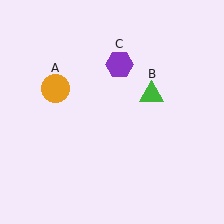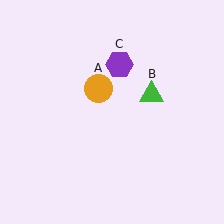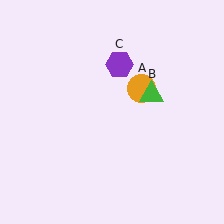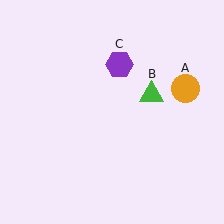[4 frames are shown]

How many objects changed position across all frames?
1 object changed position: orange circle (object A).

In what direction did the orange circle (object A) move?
The orange circle (object A) moved right.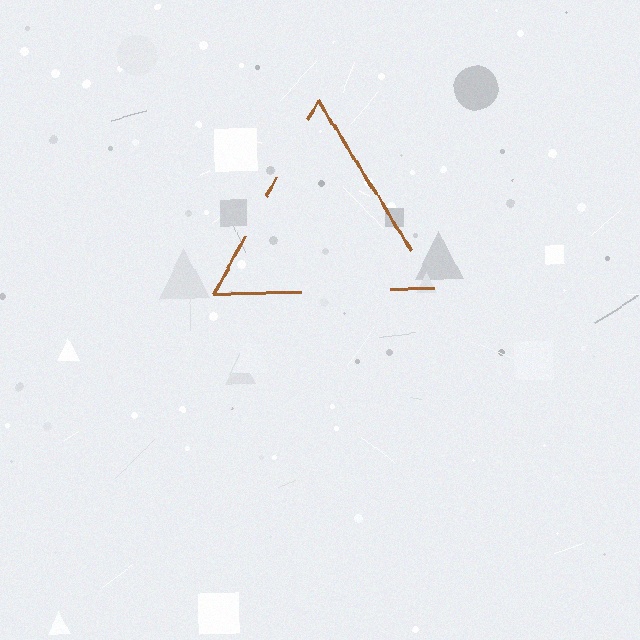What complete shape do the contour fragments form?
The contour fragments form a triangle.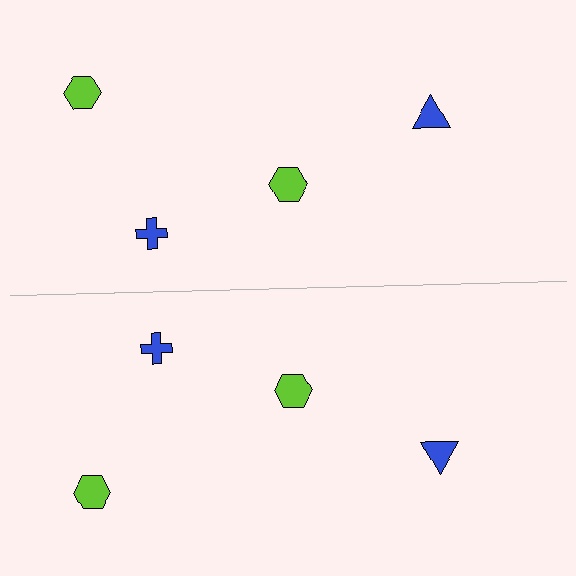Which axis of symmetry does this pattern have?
The pattern has a horizontal axis of symmetry running through the center of the image.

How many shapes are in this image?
There are 8 shapes in this image.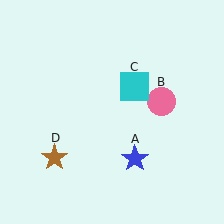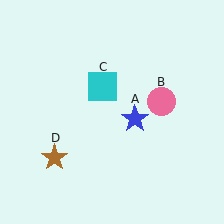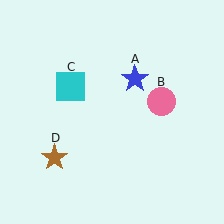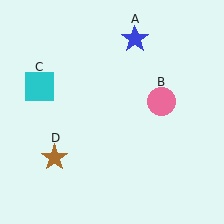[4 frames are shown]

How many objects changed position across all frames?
2 objects changed position: blue star (object A), cyan square (object C).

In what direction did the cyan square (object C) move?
The cyan square (object C) moved left.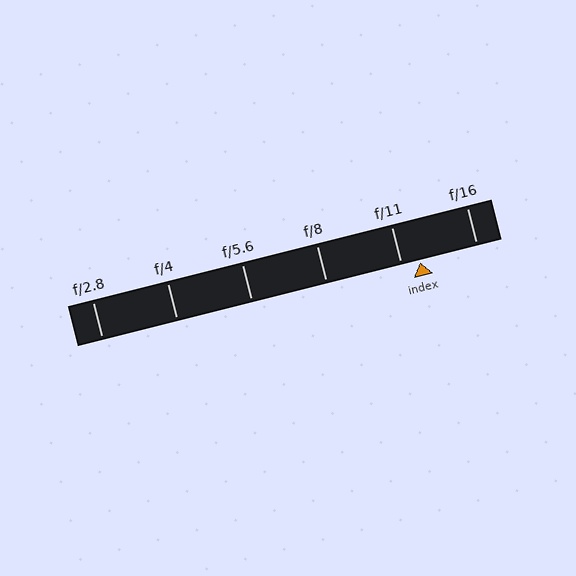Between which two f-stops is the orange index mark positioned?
The index mark is between f/11 and f/16.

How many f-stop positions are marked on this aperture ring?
There are 6 f-stop positions marked.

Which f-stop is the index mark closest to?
The index mark is closest to f/11.